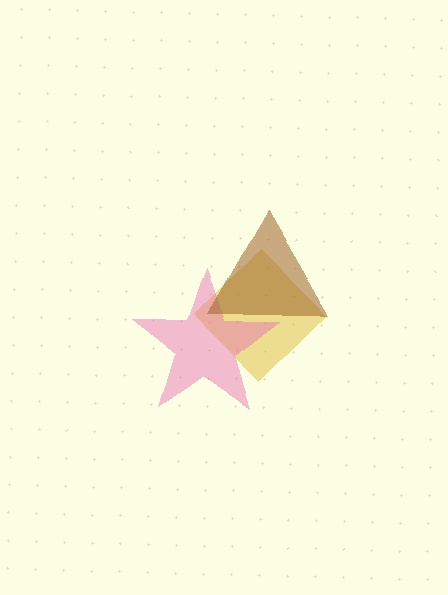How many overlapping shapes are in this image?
There are 3 overlapping shapes in the image.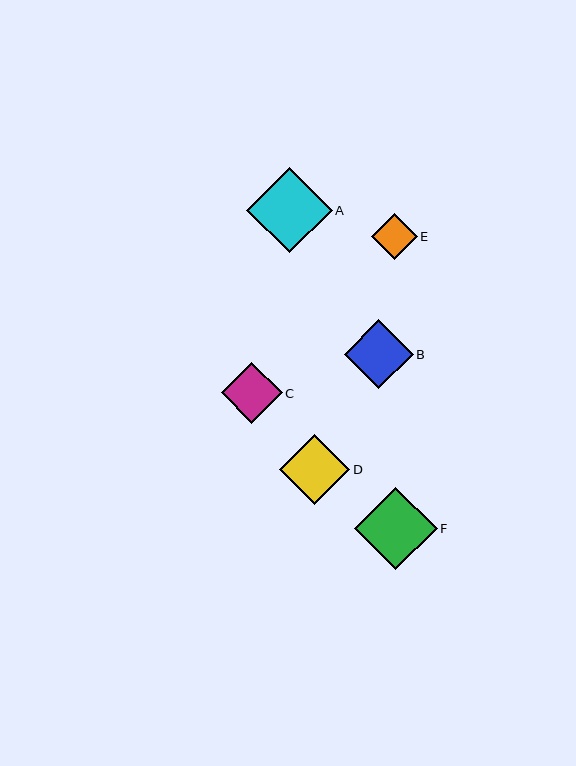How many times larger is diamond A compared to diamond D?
Diamond A is approximately 1.2 times the size of diamond D.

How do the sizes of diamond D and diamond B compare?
Diamond D and diamond B are approximately the same size.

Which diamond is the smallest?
Diamond E is the smallest with a size of approximately 46 pixels.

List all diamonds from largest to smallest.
From largest to smallest: A, F, D, B, C, E.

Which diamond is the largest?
Diamond A is the largest with a size of approximately 85 pixels.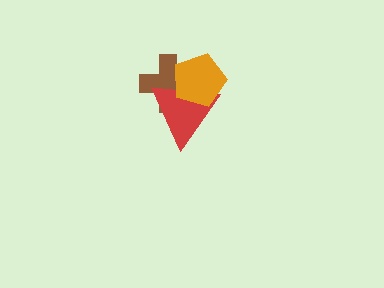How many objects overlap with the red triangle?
2 objects overlap with the red triangle.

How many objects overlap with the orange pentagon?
2 objects overlap with the orange pentagon.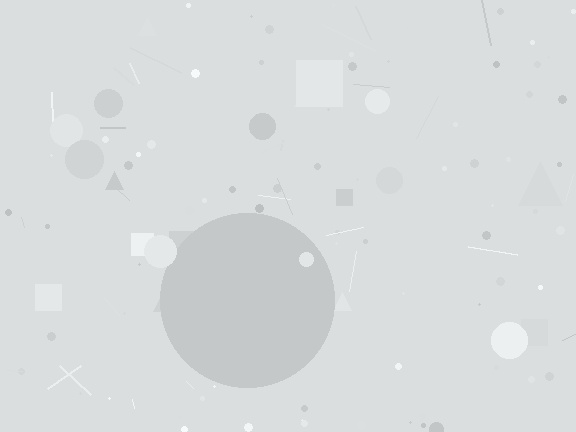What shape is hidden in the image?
A circle is hidden in the image.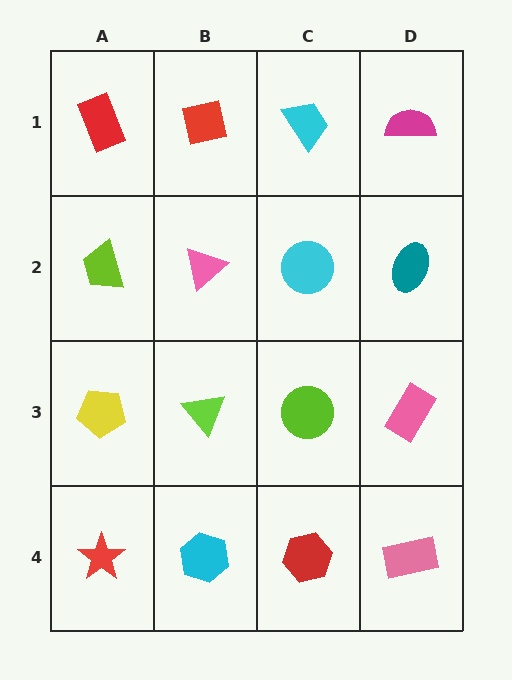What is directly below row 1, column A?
A lime trapezoid.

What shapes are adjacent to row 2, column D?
A magenta semicircle (row 1, column D), a pink rectangle (row 3, column D), a cyan circle (row 2, column C).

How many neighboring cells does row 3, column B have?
4.